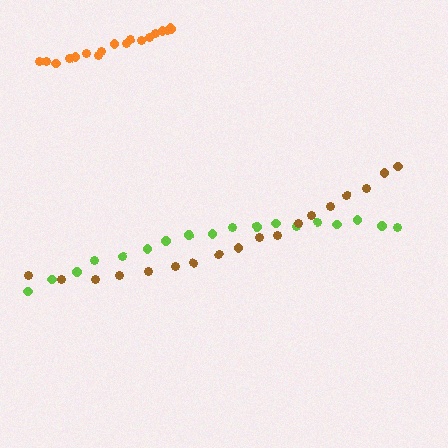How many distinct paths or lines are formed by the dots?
There are 3 distinct paths.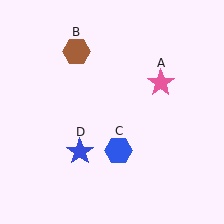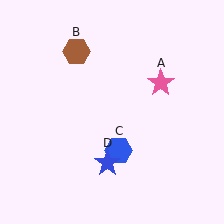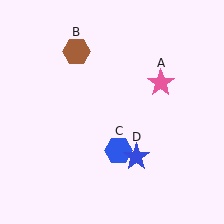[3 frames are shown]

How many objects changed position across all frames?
1 object changed position: blue star (object D).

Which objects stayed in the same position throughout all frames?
Pink star (object A) and brown hexagon (object B) and blue hexagon (object C) remained stationary.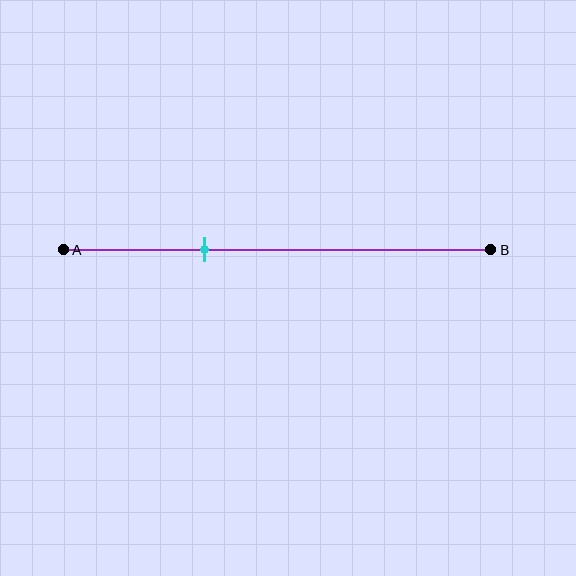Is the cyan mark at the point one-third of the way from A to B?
Yes, the mark is approximately at the one-third point.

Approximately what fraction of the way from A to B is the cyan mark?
The cyan mark is approximately 35% of the way from A to B.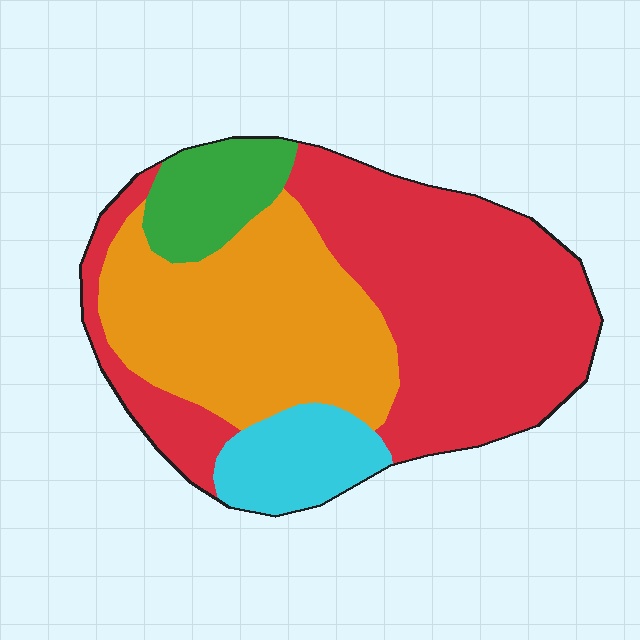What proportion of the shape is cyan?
Cyan covers 10% of the shape.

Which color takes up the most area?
Red, at roughly 50%.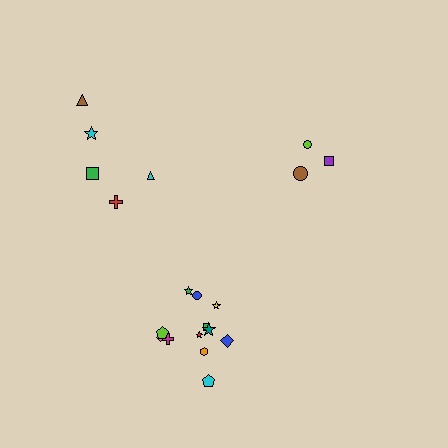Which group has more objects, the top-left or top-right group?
The top-left group.